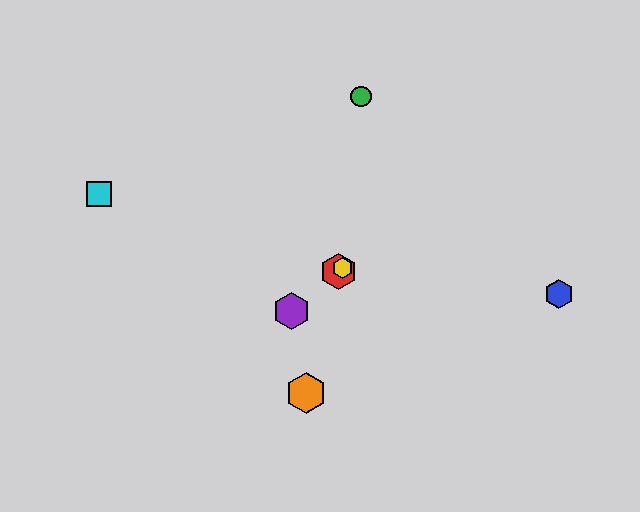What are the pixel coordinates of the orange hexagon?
The orange hexagon is at (306, 393).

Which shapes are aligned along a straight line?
The red hexagon, the yellow hexagon, the purple hexagon are aligned along a straight line.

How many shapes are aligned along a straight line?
3 shapes (the red hexagon, the yellow hexagon, the purple hexagon) are aligned along a straight line.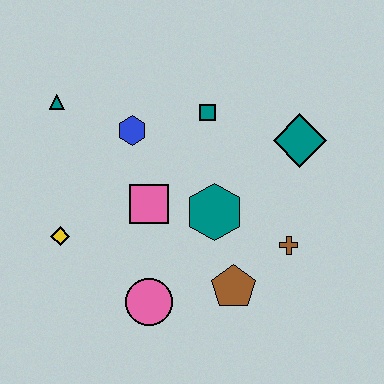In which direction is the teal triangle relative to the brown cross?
The teal triangle is to the left of the brown cross.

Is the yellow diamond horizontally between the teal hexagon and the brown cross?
No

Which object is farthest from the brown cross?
The teal triangle is farthest from the brown cross.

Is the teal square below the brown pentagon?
No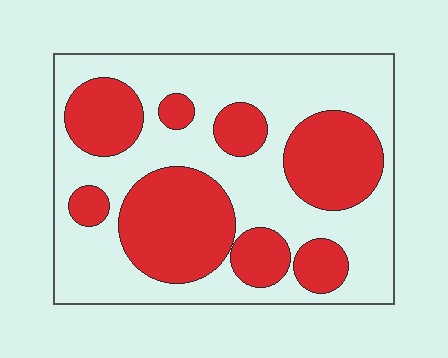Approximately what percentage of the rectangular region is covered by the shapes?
Approximately 40%.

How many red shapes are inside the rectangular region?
8.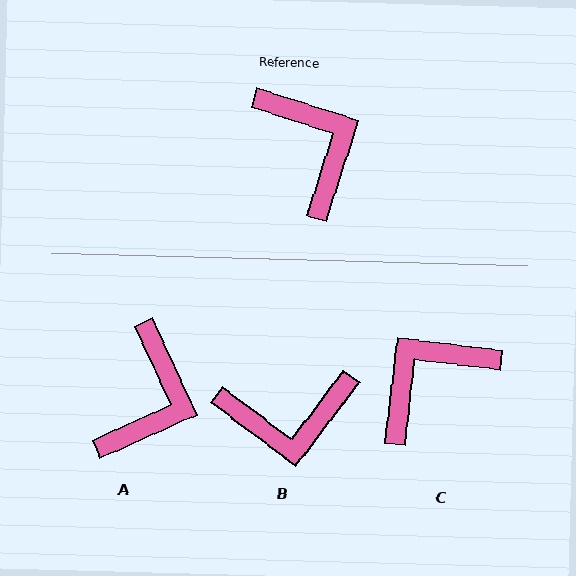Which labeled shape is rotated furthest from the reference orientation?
B, about 109 degrees away.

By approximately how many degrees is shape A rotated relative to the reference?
Approximately 48 degrees clockwise.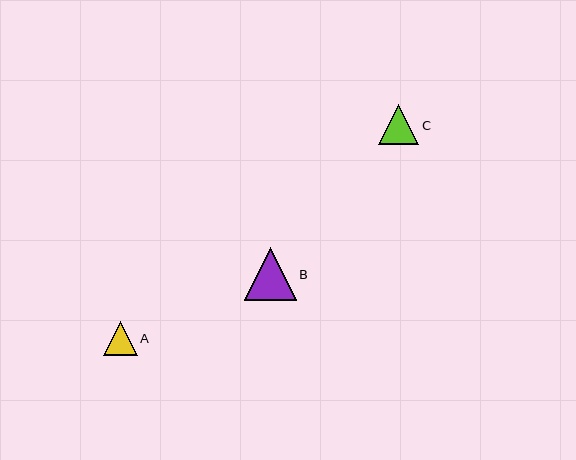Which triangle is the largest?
Triangle B is the largest with a size of approximately 52 pixels.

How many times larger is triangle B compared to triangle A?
Triangle B is approximately 1.5 times the size of triangle A.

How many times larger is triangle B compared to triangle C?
Triangle B is approximately 1.3 times the size of triangle C.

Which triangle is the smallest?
Triangle A is the smallest with a size of approximately 34 pixels.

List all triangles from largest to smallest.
From largest to smallest: B, C, A.